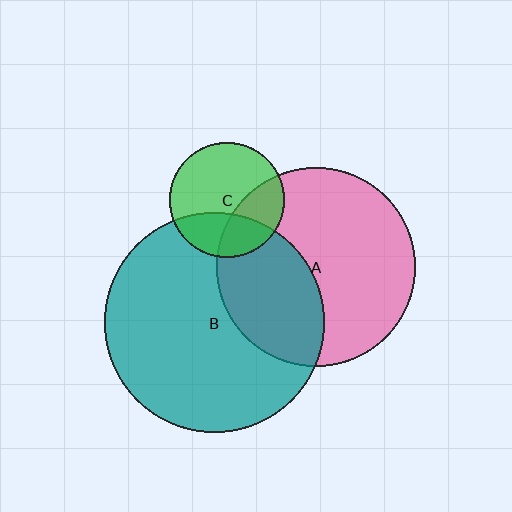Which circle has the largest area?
Circle B (teal).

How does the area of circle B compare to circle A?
Approximately 1.2 times.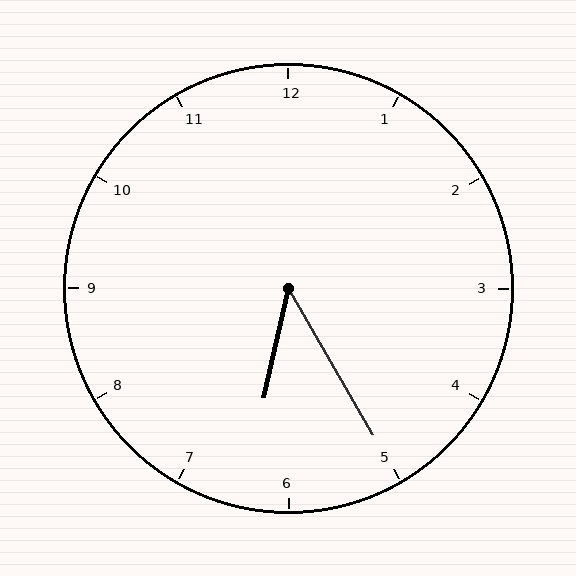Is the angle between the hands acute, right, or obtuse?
It is acute.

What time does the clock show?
6:25.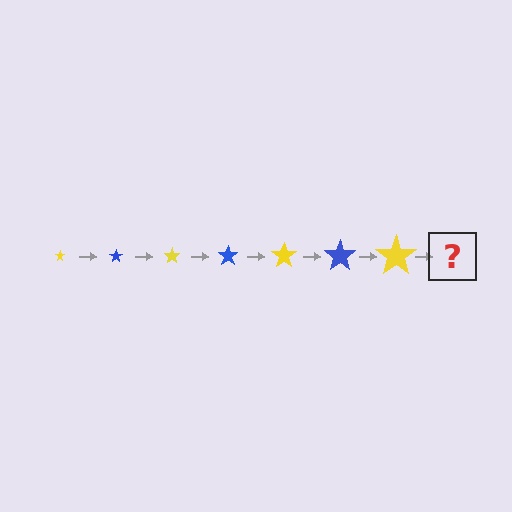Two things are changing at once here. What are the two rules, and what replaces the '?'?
The two rules are that the star grows larger each step and the color cycles through yellow and blue. The '?' should be a blue star, larger than the previous one.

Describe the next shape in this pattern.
It should be a blue star, larger than the previous one.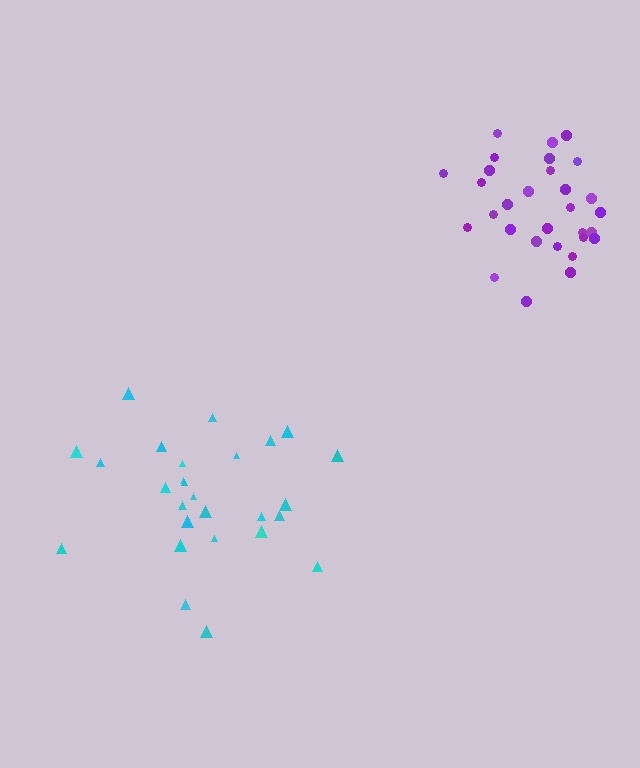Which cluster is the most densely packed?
Purple.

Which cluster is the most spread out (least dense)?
Cyan.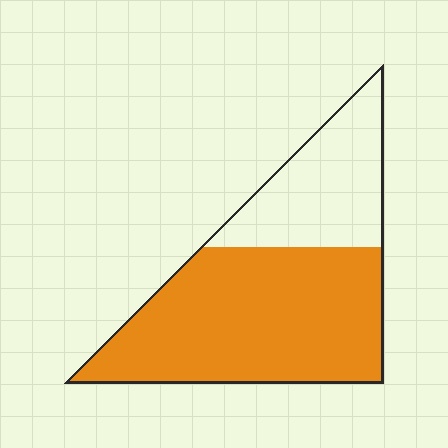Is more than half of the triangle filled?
Yes.